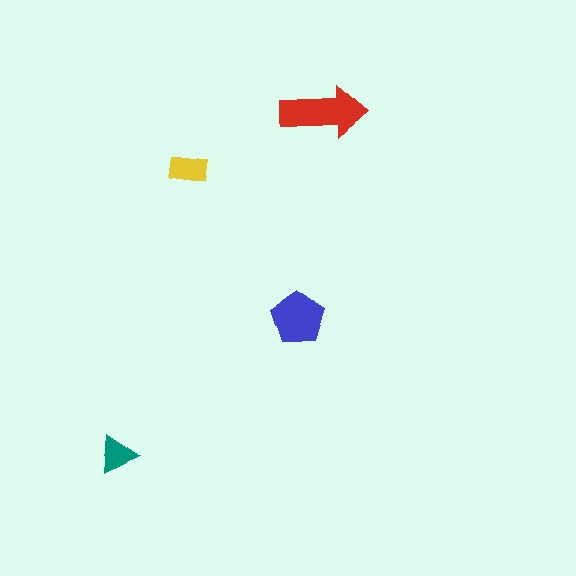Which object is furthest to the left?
The teal triangle is leftmost.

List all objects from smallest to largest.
The teal triangle, the yellow rectangle, the blue pentagon, the red arrow.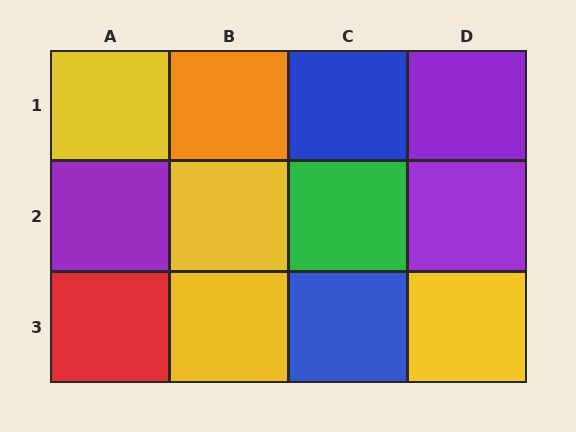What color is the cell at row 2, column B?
Yellow.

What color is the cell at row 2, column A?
Purple.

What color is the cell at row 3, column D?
Yellow.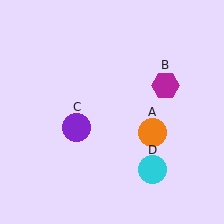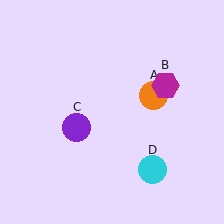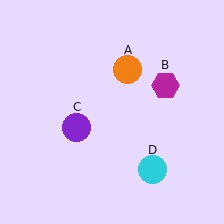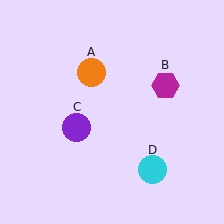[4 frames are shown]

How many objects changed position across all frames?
1 object changed position: orange circle (object A).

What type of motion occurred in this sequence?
The orange circle (object A) rotated counterclockwise around the center of the scene.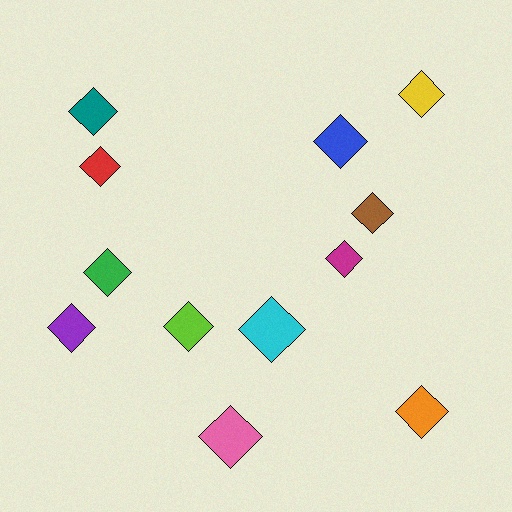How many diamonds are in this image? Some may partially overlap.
There are 12 diamonds.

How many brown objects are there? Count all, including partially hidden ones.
There is 1 brown object.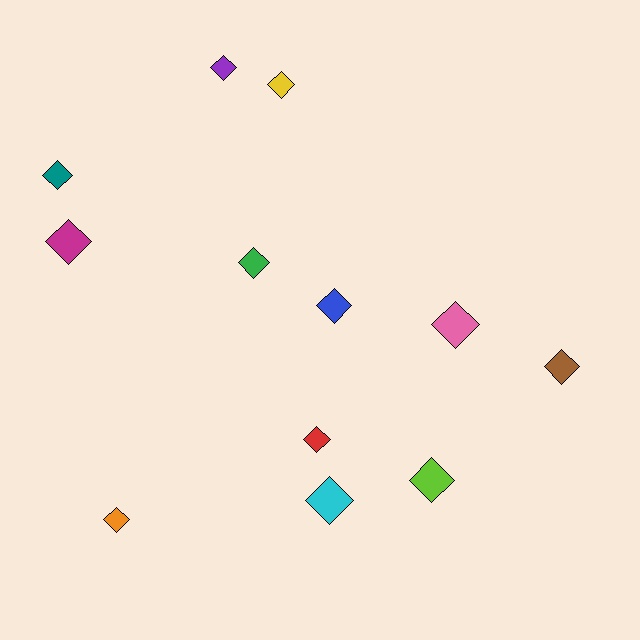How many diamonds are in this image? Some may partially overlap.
There are 12 diamonds.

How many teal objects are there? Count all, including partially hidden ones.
There is 1 teal object.